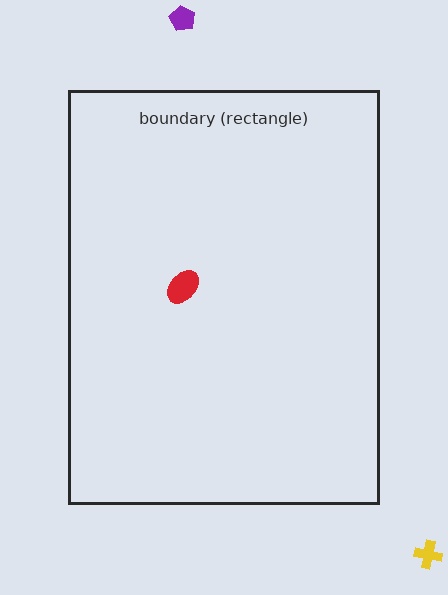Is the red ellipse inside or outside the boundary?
Inside.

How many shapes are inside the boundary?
1 inside, 2 outside.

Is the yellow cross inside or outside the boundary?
Outside.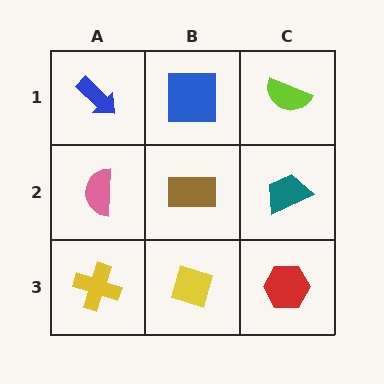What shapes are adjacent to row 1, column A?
A pink semicircle (row 2, column A), a blue square (row 1, column B).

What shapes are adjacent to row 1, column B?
A brown rectangle (row 2, column B), a blue arrow (row 1, column A), a lime semicircle (row 1, column C).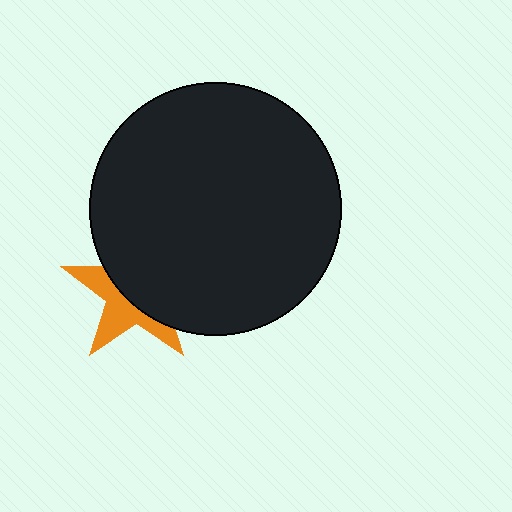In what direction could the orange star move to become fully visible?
The orange star could move toward the lower-left. That would shift it out from behind the black circle entirely.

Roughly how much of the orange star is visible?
A small part of it is visible (roughly 42%).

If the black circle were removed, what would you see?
You would see the complete orange star.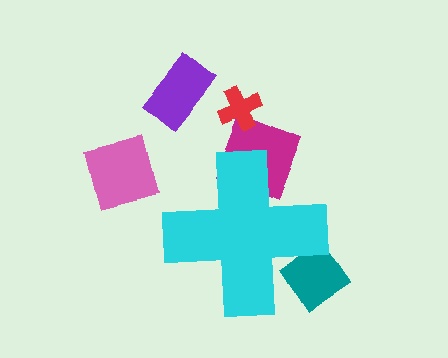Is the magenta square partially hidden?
Yes, the magenta square is partially hidden behind the cyan cross.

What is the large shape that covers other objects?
A cyan cross.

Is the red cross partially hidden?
No, the red cross is fully visible.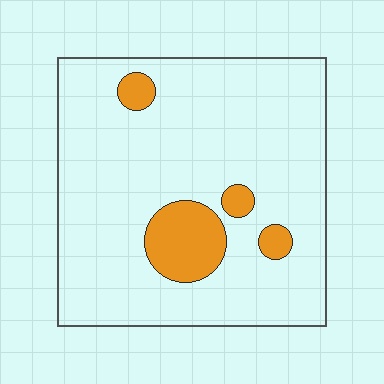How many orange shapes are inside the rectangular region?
4.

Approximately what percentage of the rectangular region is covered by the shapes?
Approximately 10%.